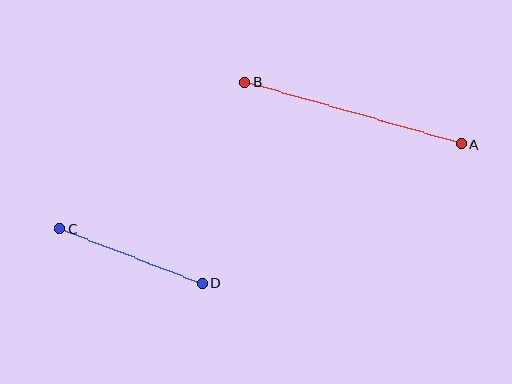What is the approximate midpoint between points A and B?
The midpoint is at approximately (353, 113) pixels.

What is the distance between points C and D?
The distance is approximately 153 pixels.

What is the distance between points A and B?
The distance is approximately 225 pixels.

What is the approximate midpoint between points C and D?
The midpoint is at approximately (131, 256) pixels.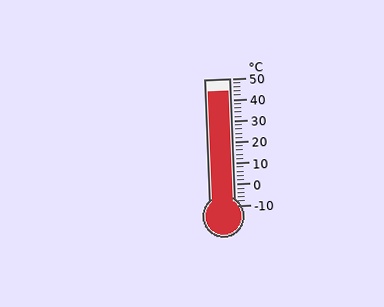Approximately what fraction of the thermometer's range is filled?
The thermometer is filled to approximately 90% of its range.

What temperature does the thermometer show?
The thermometer shows approximately 44°C.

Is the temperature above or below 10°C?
The temperature is above 10°C.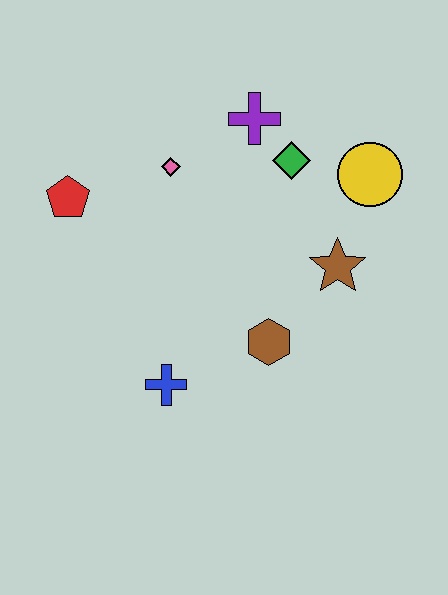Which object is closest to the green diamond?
The purple cross is closest to the green diamond.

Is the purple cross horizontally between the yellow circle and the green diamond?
No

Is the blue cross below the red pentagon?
Yes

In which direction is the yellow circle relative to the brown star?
The yellow circle is above the brown star.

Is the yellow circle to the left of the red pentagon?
No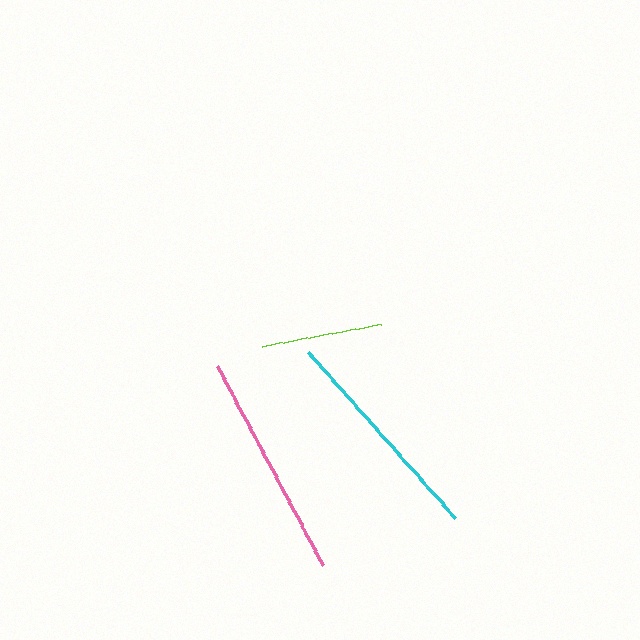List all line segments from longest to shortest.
From longest to shortest: pink, cyan, lime.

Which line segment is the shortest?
The lime line is the shortest at approximately 121 pixels.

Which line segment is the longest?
The pink line is the longest at approximately 225 pixels.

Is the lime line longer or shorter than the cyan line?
The cyan line is longer than the lime line.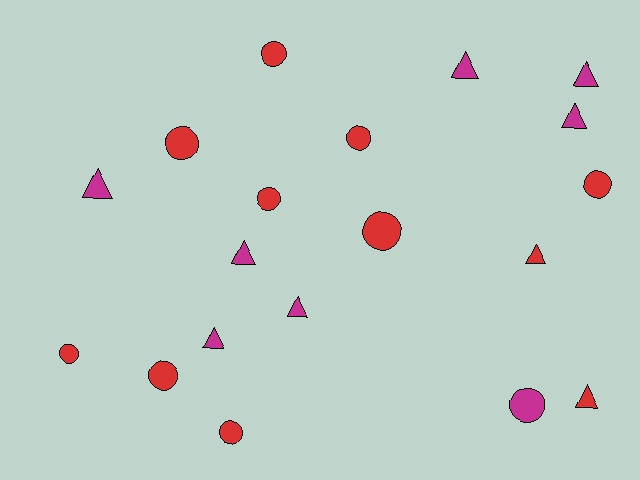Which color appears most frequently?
Red, with 11 objects.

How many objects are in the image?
There are 19 objects.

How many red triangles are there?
There are 2 red triangles.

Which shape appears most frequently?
Circle, with 10 objects.